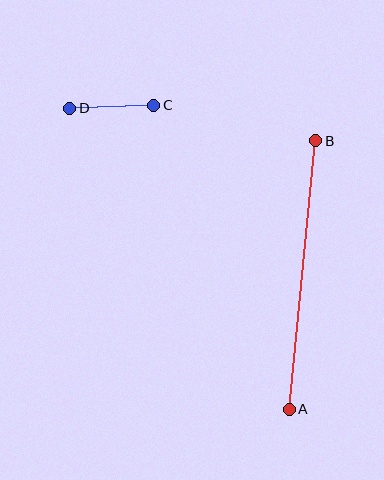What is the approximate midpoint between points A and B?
The midpoint is at approximately (302, 275) pixels.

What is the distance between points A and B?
The distance is approximately 270 pixels.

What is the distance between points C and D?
The distance is approximately 84 pixels.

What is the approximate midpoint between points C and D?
The midpoint is at approximately (112, 107) pixels.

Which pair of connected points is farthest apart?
Points A and B are farthest apart.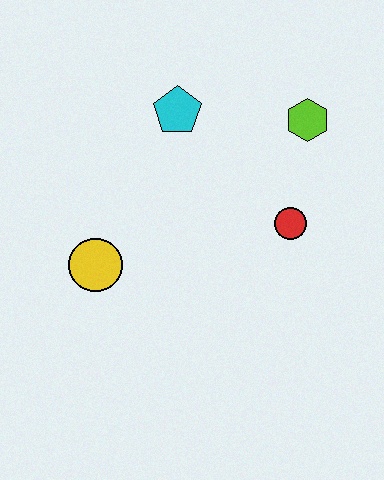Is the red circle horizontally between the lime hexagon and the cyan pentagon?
Yes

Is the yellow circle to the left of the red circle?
Yes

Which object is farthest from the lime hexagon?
The yellow circle is farthest from the lime hexagon.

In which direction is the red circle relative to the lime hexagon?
The red circle is below the lime hexagon.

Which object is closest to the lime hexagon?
The red circle is closest to the lime hexagon.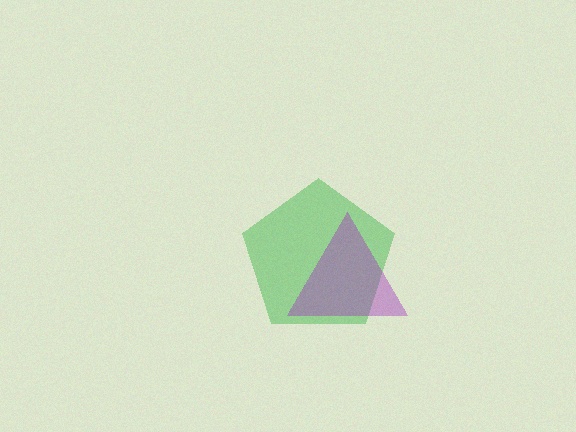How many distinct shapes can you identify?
There are 2 distinct shapes: a green pentagon, a purple triangle.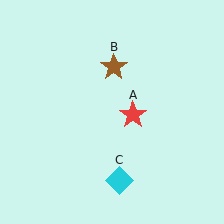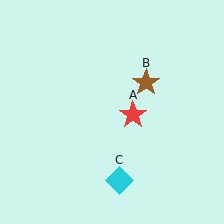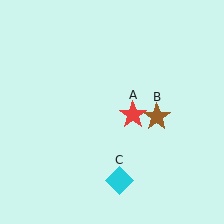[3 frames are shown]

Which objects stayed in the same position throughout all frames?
Red star (object A) and cyan diamond (object C) remained stationary.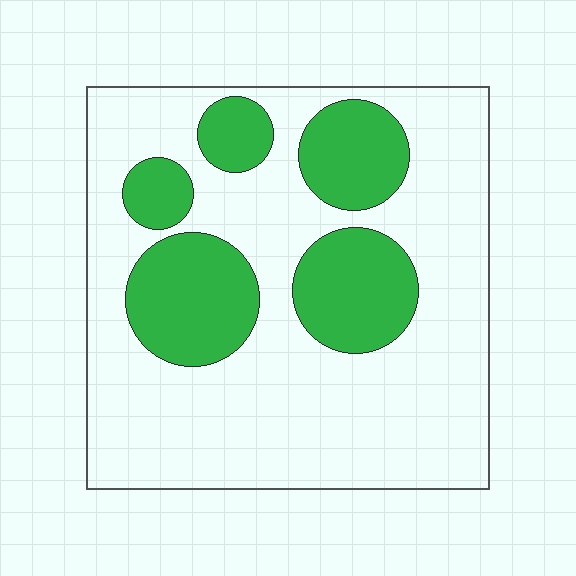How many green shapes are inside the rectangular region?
5.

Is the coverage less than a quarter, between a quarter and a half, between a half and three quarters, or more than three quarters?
Between a quarter and a half.